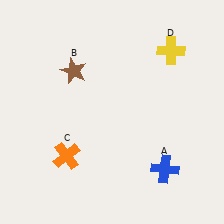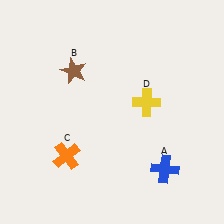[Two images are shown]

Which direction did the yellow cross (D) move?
The yellow cross (D) moved down.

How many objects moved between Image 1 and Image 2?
1 object moved between the two images.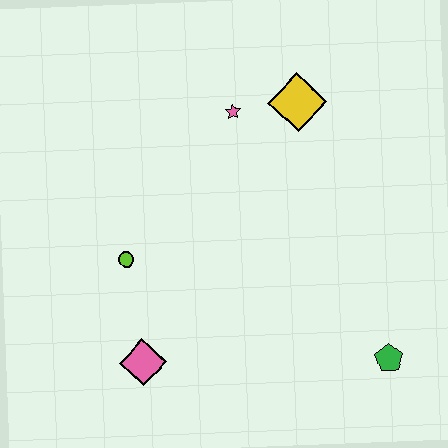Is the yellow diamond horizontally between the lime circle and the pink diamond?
No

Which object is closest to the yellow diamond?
The pink star is closest to the yellow diamond.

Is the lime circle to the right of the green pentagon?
No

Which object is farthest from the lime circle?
The green pentagon is farthest from the lime circle.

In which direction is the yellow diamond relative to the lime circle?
The yellow diamond is to the right of the lime circle.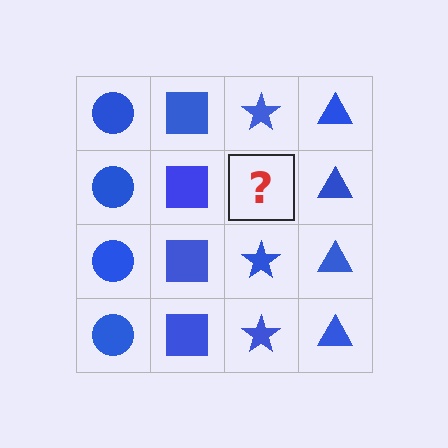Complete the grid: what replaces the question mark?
The question mark should be replaced with a blue star.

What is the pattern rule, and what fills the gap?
The rule is that each column has a consistent shape. The gap should be filled with a blue star.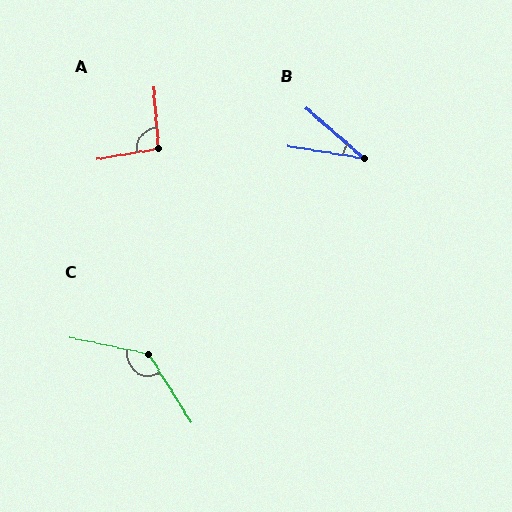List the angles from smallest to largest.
B (32°), A (96°), C (134°).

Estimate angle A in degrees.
Approximately 96 degrees.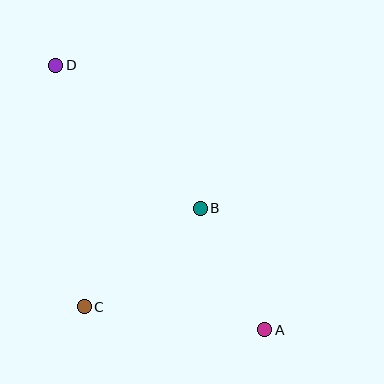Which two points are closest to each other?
Points A and B are closest to each other.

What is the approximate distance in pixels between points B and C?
The distance between B and C is approximately 152 pixels.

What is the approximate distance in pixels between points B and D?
The distance between B and D is approximately 203 pixels.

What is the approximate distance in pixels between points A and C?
The distance between A and C is approximately 182 pixels.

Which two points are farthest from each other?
Points A and D are farthest from each other.